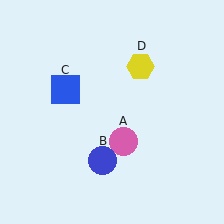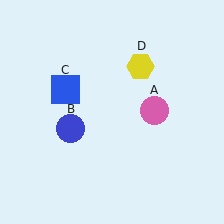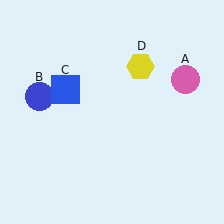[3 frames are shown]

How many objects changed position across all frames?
2 objects changed position: pink circle (object A), blue circle (object B).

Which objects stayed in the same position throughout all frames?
Blue square (object C) and yellow hexagon (object D) remained stationary.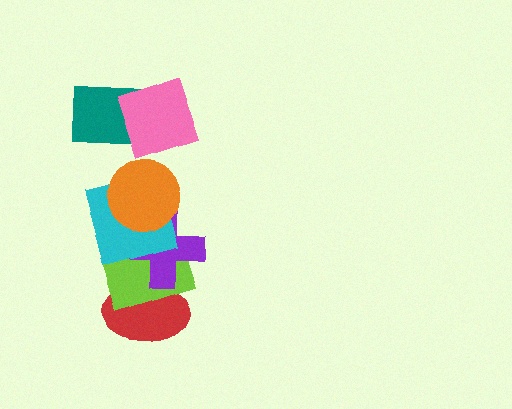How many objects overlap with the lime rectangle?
3 objects overlap with the lime rectangle.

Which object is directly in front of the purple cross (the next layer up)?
The cyan square is directly in front of the purple cross.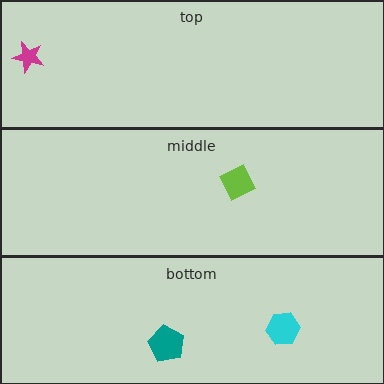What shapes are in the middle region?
The lime square.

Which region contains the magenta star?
The top region.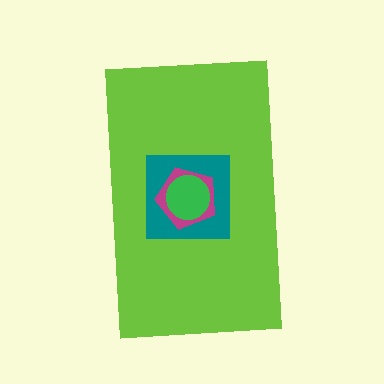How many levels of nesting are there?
4.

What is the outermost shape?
The lime rectangle.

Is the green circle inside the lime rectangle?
Yes.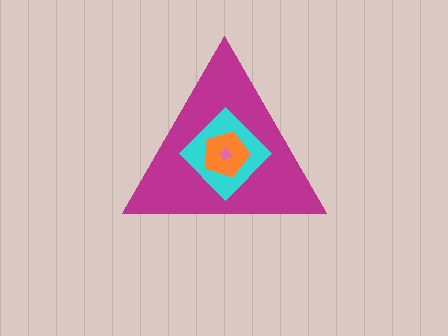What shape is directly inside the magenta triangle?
The cyan diamond.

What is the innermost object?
The pink cross.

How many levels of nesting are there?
4.